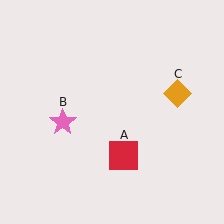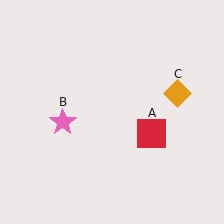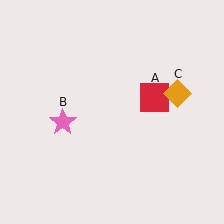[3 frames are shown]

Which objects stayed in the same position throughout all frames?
Pink star (object B) and orange diamond (object C) remained stationary.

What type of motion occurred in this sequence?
The red square (object A) rotated counterclockwise around the center of the scene.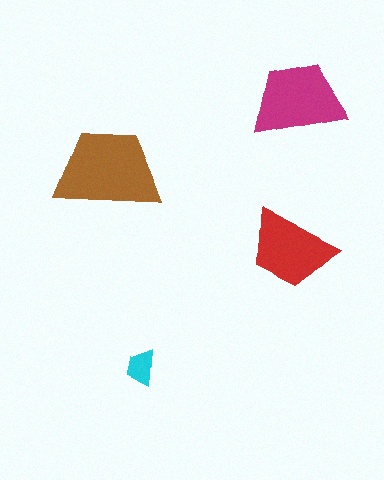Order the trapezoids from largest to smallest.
the brown one, the magenta one, the red one, the cyan one.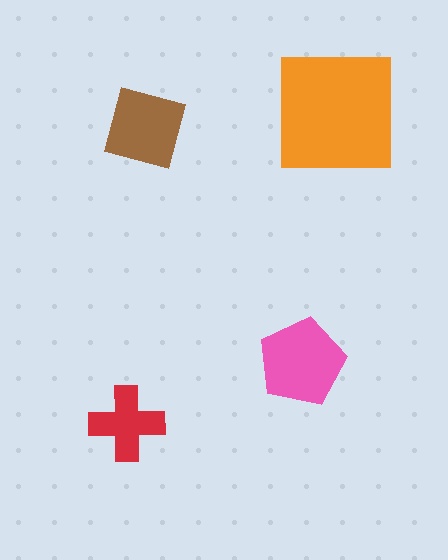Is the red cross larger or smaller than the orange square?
Smaller.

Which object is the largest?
The orange square.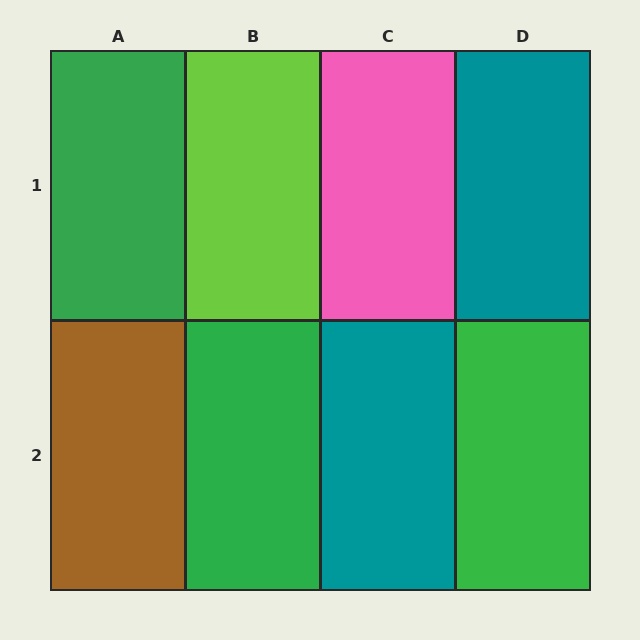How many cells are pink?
1 cell is pink.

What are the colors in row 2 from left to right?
Brown, green, teal, green.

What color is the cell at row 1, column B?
Lime.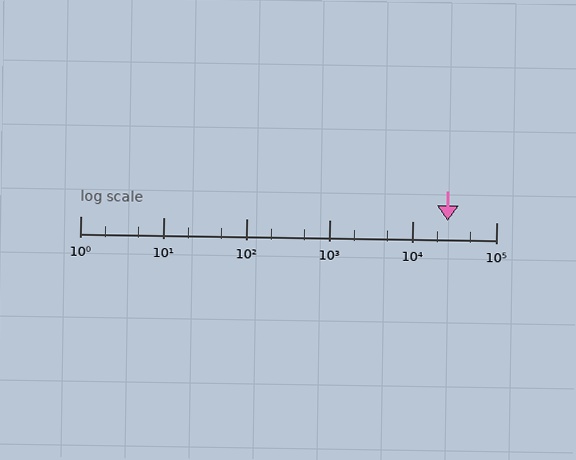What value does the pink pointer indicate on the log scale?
The pointer indicates approximately 26000.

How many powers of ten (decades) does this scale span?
The scale spans 5 decades, from 1 to 100000.